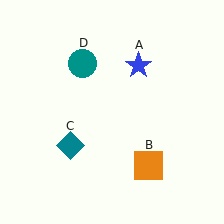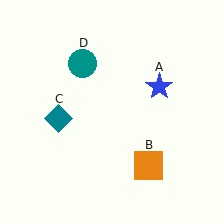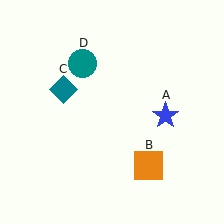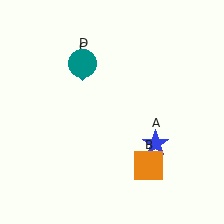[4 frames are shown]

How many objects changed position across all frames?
2 objects changed position: blue star (object A), teal diamond (object C).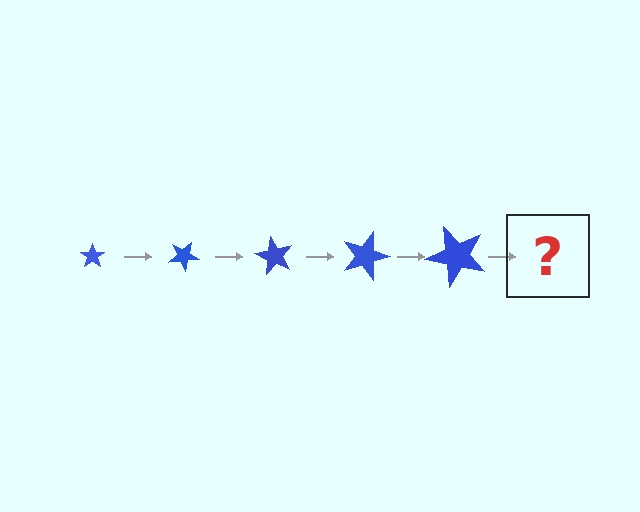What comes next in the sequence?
The next element should be a star, larger than the previous one and rotated 150 degrees from the start.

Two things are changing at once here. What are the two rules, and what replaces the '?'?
The two rules are that the star grows larger each step and it rotates 30 degrees each step. The '?' should be a star, larger than the previous one and rotated 150 degrees from the start.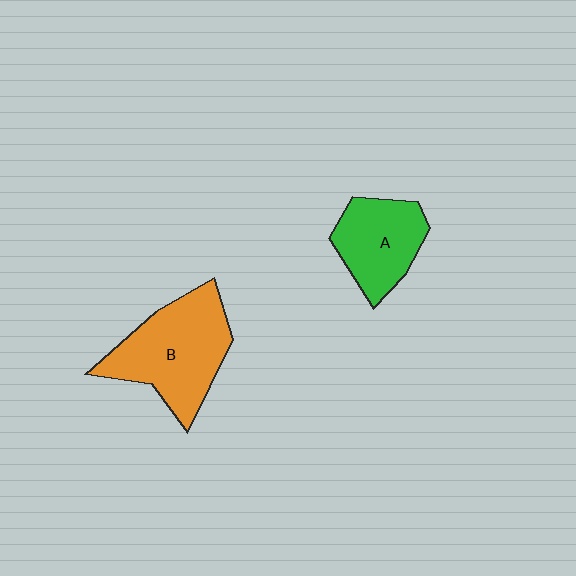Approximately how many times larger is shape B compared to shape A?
Approximately 1.5 times.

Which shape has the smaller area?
Shape A (green).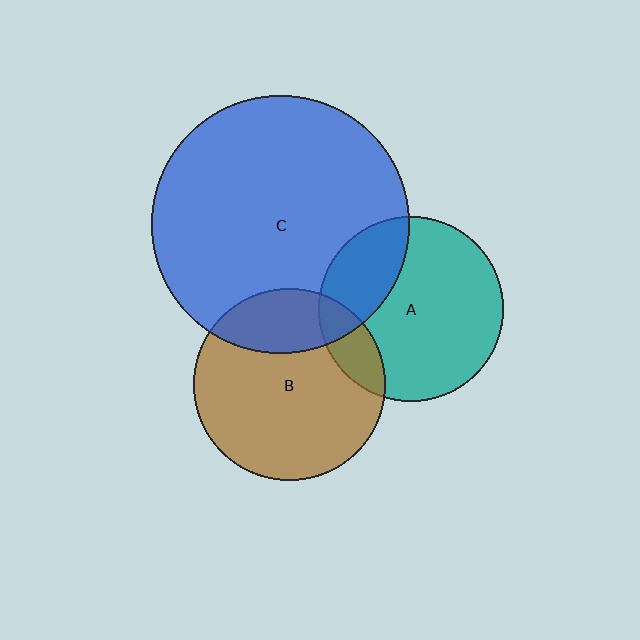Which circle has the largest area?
Circle C (blue).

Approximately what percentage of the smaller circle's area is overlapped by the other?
Approximately 25%.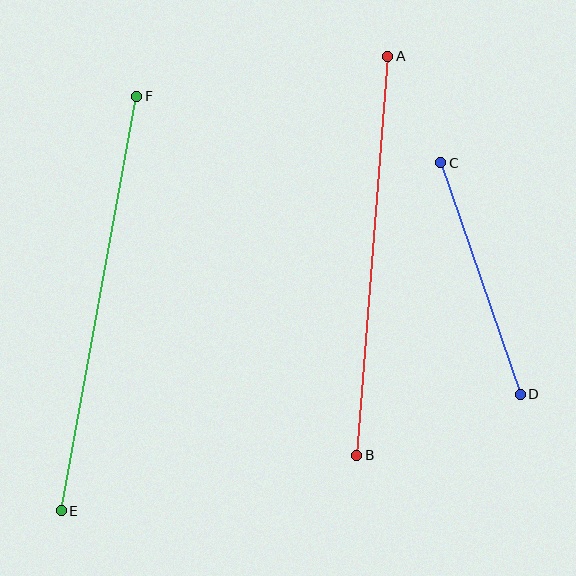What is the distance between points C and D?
The distance is approximately 245 pixels.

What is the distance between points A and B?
The distance is approximately 400 pixels.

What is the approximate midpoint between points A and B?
The midpoint is at approximately (372, 256) pixels.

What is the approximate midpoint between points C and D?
The midpoint is at approximately (481, 278) pixels.